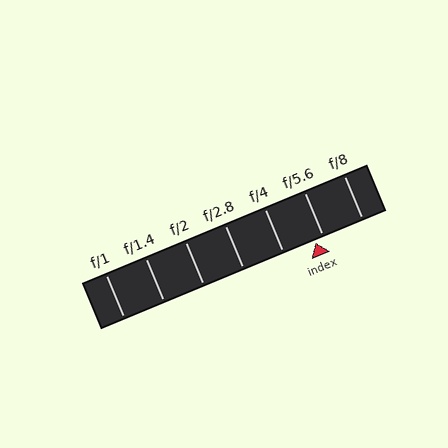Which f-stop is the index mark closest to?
The index mark is closest to f/5.6.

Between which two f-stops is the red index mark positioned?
The index mark is between f/4 and f/5.6.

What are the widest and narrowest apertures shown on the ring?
The widest aperture shown is f/1 and the narrowest is f/8.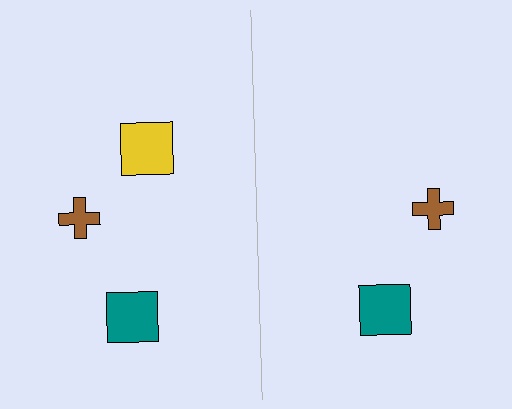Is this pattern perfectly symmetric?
No, the pattern is not perfectly symmetric. A yellow square is missing from the right side.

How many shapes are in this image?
There are 5 shapes in this image.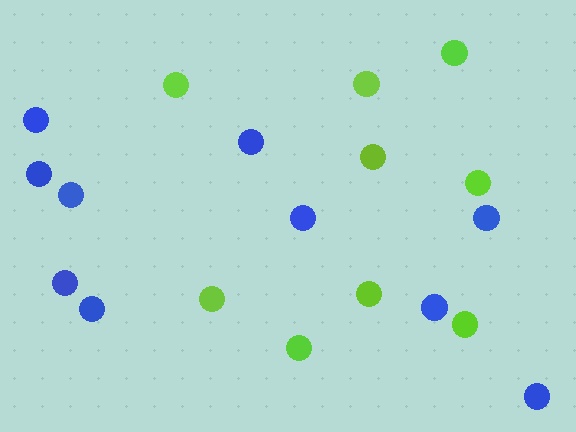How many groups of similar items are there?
There are 2 groups: one group of lime circles (9) and one group of blue circles (10).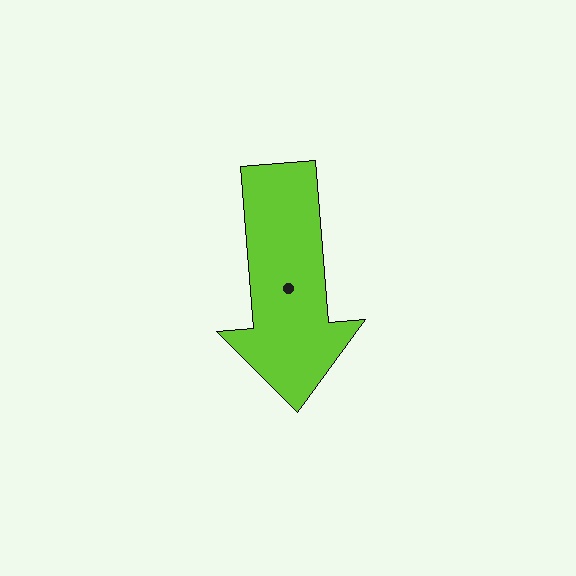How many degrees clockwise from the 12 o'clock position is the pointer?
Approximately 175 degrees.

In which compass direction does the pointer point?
South.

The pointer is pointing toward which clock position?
Roughly 6 o'clock.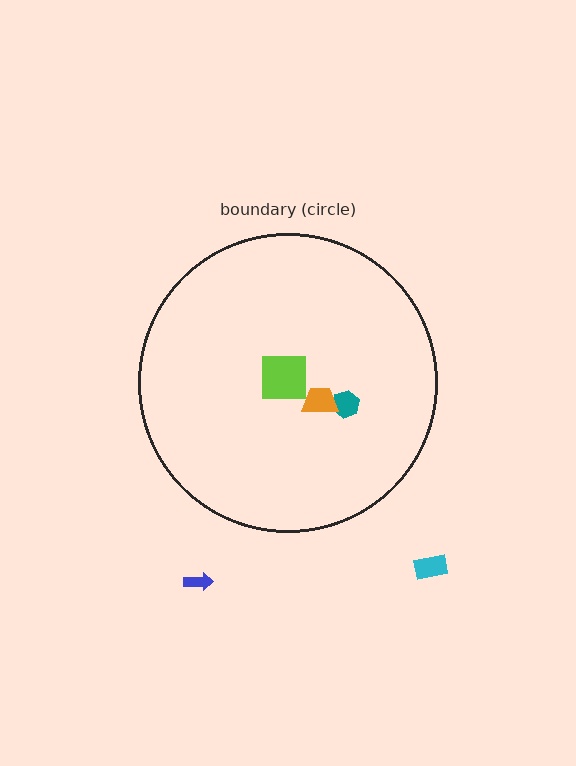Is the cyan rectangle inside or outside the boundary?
Outside.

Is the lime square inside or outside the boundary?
Inside.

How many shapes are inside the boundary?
3 inside, 2 outside.